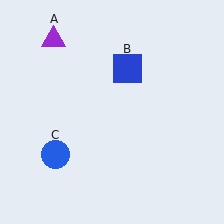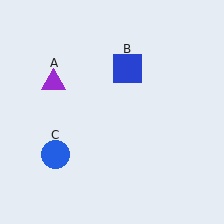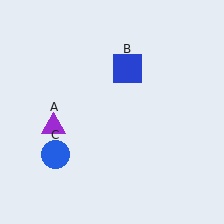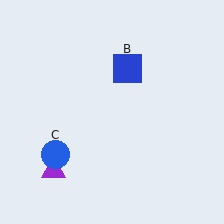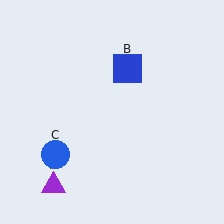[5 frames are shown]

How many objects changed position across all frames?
1 object changed position: purple triangle (object A).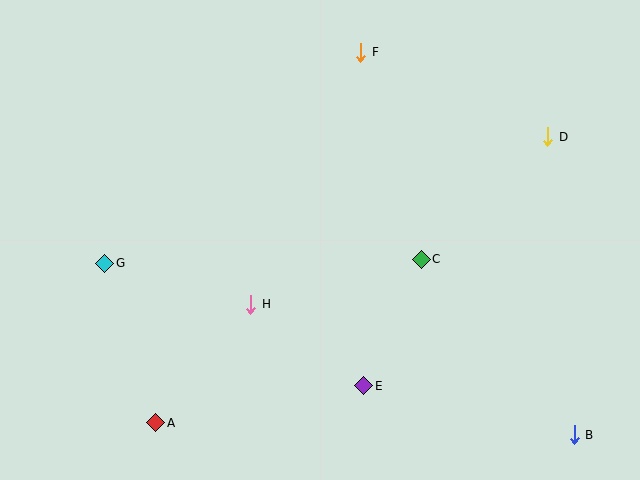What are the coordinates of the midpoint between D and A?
The midpoint between D and A is at (352, 280).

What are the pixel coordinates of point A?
Point A is at (156, 423).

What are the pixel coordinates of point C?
Point C is at (421, 259).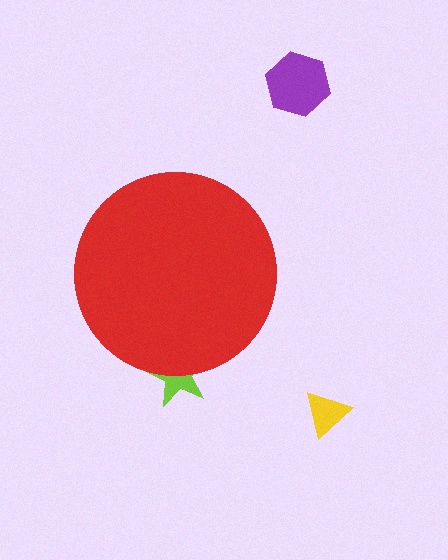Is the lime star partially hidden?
Yes, the lime star is partially hidden behind the red circle.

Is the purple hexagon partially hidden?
No, the purple hexagon is fully visible.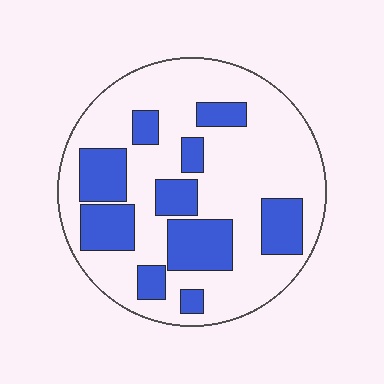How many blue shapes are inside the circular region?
10.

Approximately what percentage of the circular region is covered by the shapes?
Approximately 30%.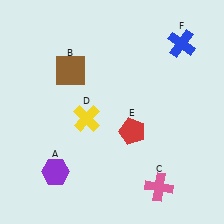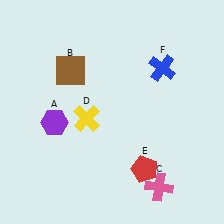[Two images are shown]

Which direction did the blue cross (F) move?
The blue cross (F) moved down.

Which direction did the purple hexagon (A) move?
The purple hexagon (A) moved up.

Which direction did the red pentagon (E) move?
The red pentagon (E) moved down.